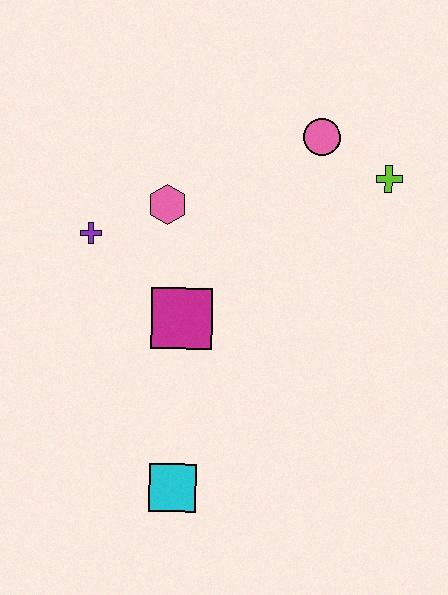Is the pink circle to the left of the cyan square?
No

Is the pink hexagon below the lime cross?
Yes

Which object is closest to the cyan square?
The magenta square is closest to the cyan square.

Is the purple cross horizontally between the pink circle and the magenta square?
No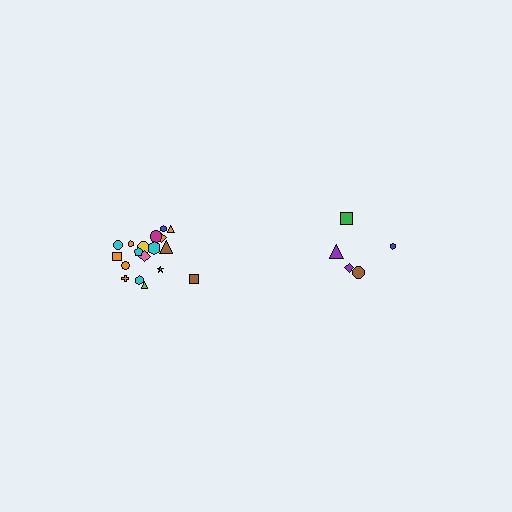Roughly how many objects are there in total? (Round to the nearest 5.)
Roughly 25 objects in total.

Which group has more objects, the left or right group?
The left group.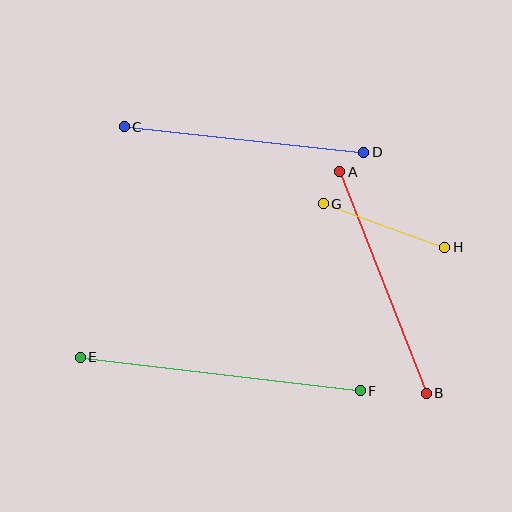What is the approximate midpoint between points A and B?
The midpoint is at approximately (383, 282) pixels.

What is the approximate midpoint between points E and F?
The midpoint is at approximately (220, 374) pixels.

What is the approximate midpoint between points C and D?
The midpoint is at approximately (244, 139) pixels.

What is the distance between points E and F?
The distance is approximately 282 pixels.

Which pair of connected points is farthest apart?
Points E and F are farthest apart.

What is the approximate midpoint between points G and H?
The midpoint is at approximately (384, 225) pixels.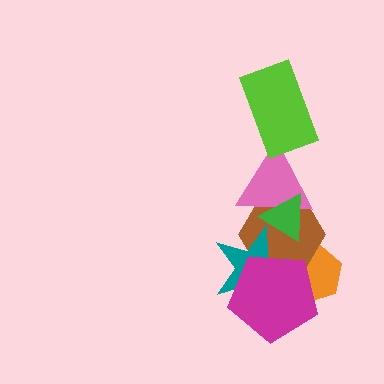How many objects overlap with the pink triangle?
3 objects overlap with the pink triangle.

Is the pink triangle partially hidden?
Yes, it is partially covered by another shape.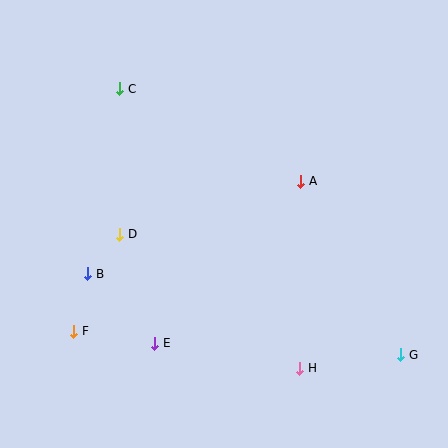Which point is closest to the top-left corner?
Point C is closest to the top-left corner.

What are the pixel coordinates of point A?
Point A is at (301, 181).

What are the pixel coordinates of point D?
Point D is at (120, 234).